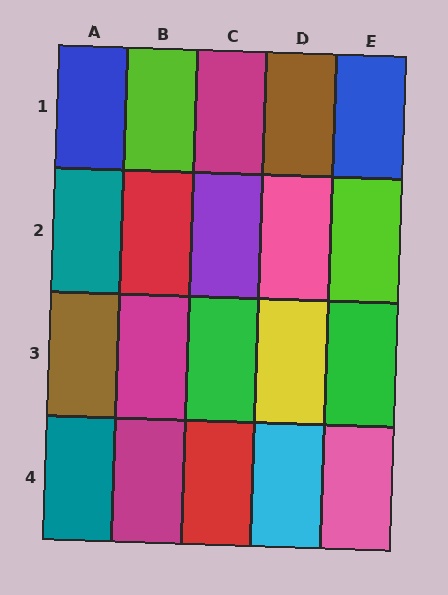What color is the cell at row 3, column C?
Green.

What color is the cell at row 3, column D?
Yellow.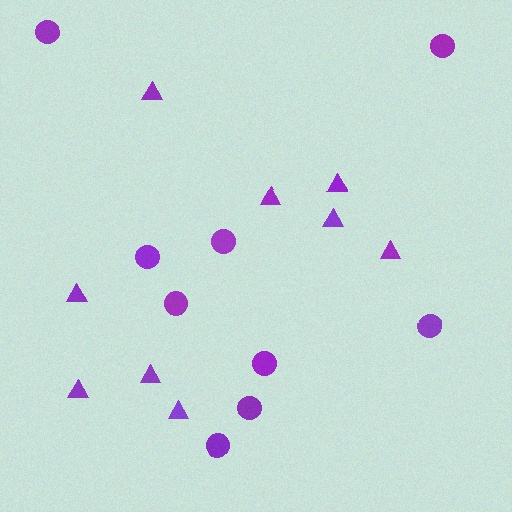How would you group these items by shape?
There are 2 groups: one group of circles (9) and one group of triangles (9).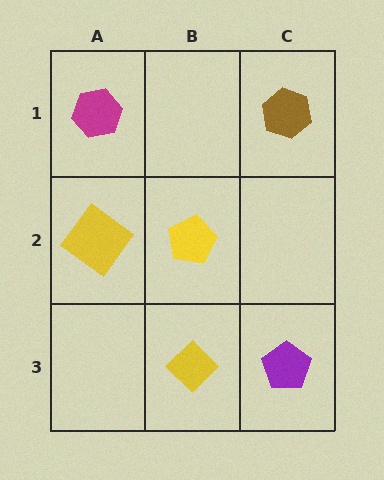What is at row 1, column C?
A brown hexagon.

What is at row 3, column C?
A purple pentagon.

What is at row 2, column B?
A yellow pentagon.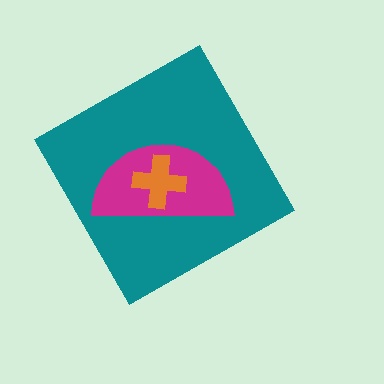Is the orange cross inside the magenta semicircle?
Yes.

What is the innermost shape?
The orange cross.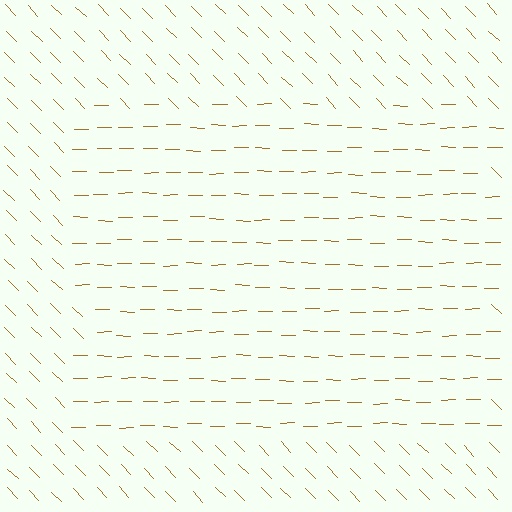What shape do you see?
I see a rectangle.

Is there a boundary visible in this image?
Yes, there is a texture boundary formed by a change in line orientation.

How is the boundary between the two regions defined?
The boundary is defined purely by a change in line orientation (approximately 45 degrees difference). All lines are the same color and thickness.